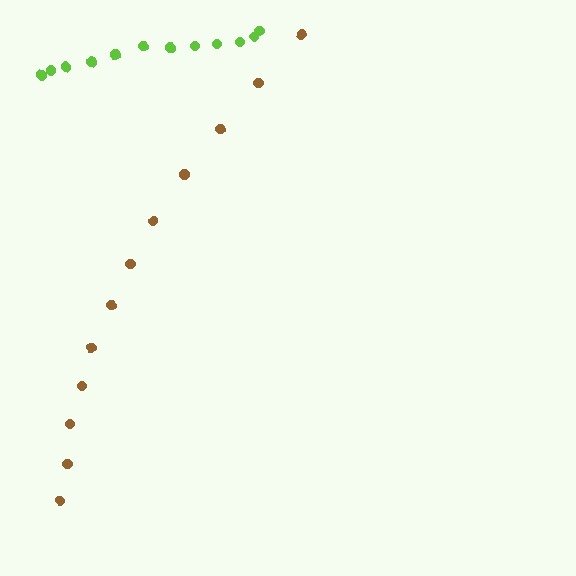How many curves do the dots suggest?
There are 2 distinct paths.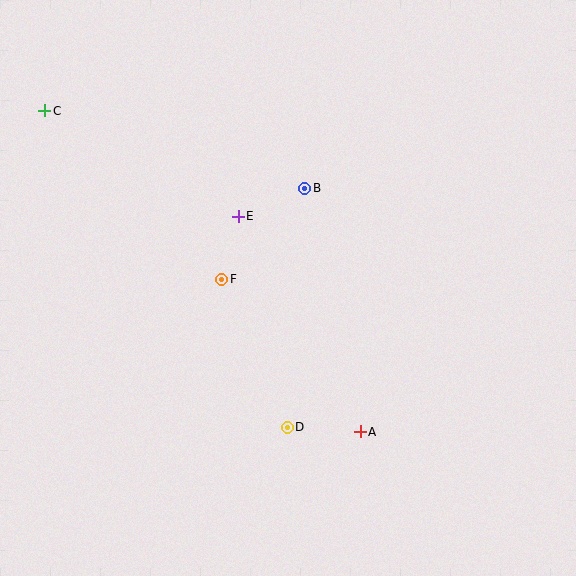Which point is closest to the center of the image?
Point F at (222, 279) is closest to the center.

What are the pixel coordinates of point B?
Point B is at (305, 188).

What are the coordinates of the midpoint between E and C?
The midpoint between E and C is at (141, 164).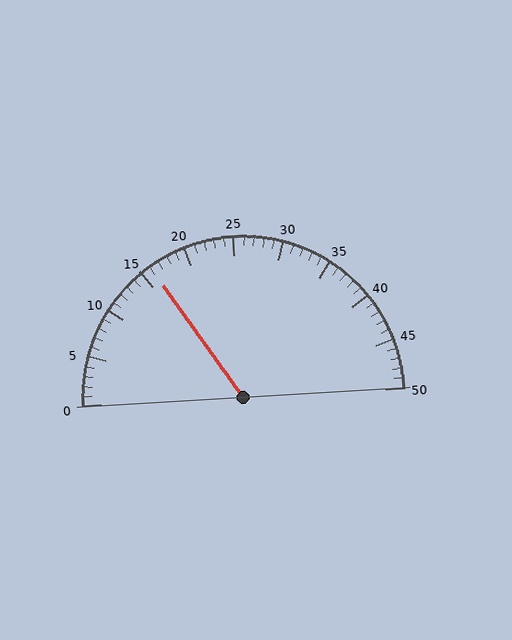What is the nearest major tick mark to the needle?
The nearest major tick mark is 15.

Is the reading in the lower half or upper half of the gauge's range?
The reading is in the lower half of the range (0 to 50).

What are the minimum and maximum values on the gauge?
The gauge ranges from 0 to 50.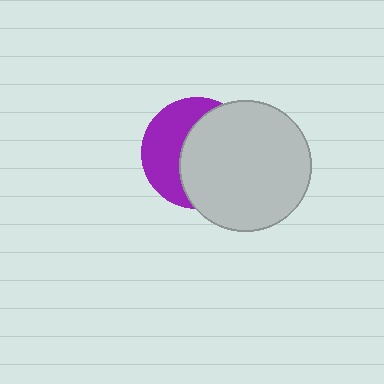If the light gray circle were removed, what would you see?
You would see the complete purple circle.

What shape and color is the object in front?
The object in front is a light gray circle.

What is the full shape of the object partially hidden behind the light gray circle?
The partially hidden object is a purple circle.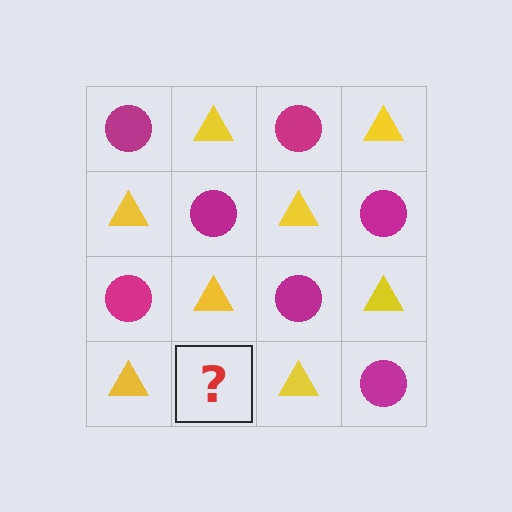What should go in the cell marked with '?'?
The missing cell should contain a magenta circle.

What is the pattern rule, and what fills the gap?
The rule is that it alternates magenta circle and yellow triangle in a checkerboard pattern. The gap should be filled with a magenta circle.